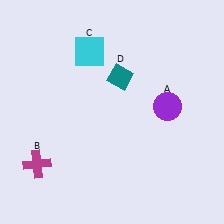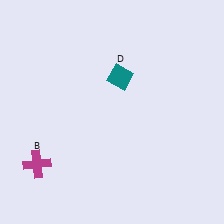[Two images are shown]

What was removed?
The purple circle (A), the cyan square (C) were removed in Image 2.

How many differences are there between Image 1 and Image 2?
There are 2 differences between the two images.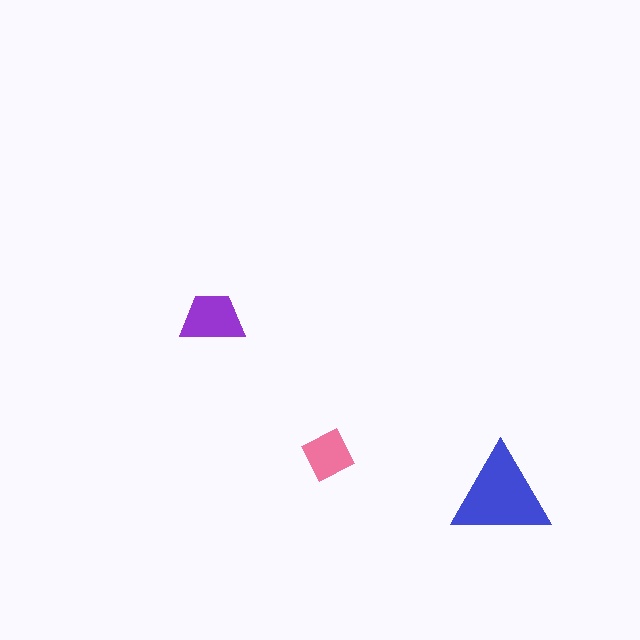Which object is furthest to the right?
The blue triangle is rightmost.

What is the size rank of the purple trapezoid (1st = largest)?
2nd.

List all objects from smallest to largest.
The pink diamond, the purple trapezoid, the blue triangle.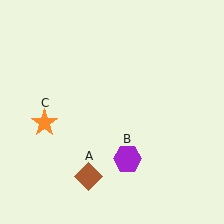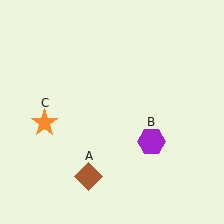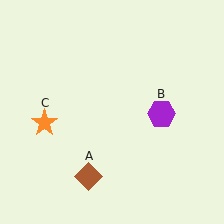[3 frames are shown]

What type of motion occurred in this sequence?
The purple hexagon (object B) rotated counterclockwise around the center of the scene.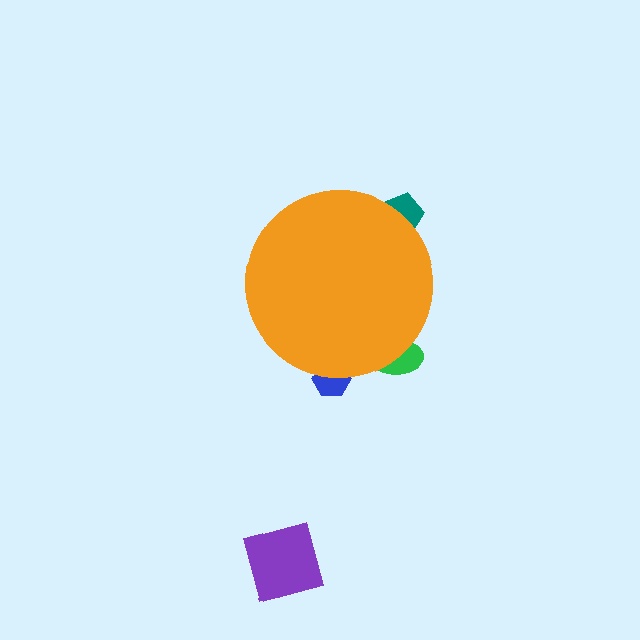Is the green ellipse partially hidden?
Yes, the green ellipse is partially hidden behind the orange circle.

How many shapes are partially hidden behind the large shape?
3 shapes are partially hidden.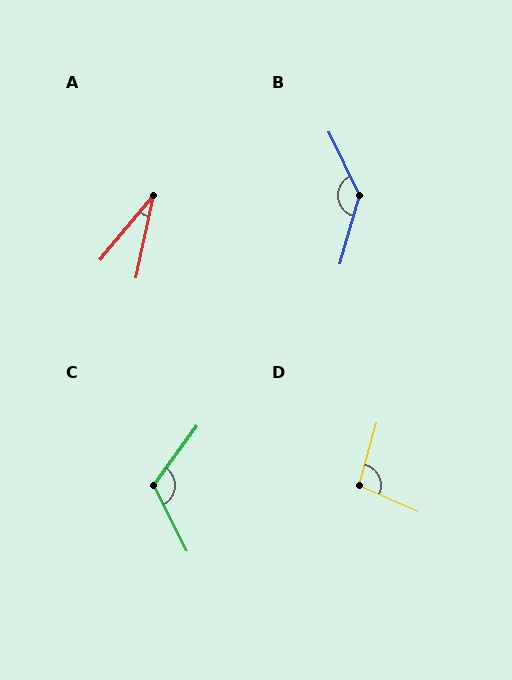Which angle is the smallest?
A, at approximately 27 degrees.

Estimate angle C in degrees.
Approximately 117 degrees.